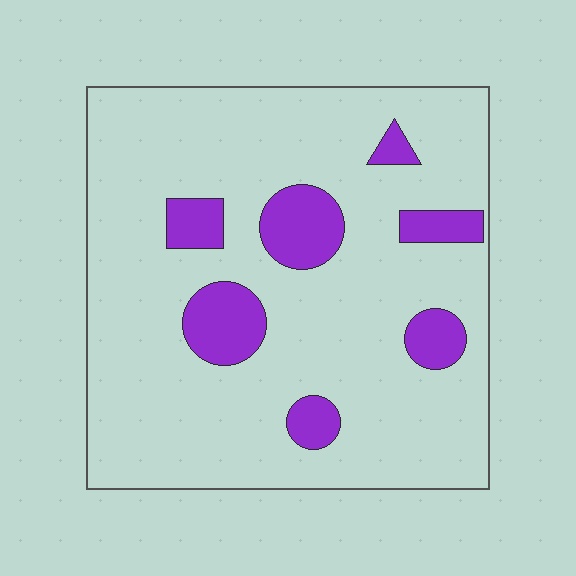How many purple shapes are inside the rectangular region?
7.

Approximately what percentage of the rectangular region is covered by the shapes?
Approximately 15%.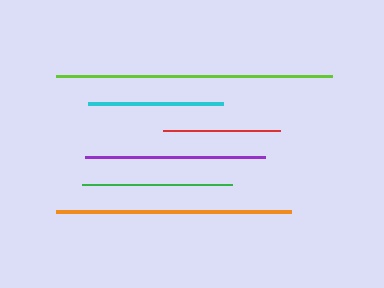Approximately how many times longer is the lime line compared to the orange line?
The lime line is approximately 1.2 times the length of the orange line.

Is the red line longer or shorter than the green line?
The green line is longer than the red line.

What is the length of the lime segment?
The lime segment is approximately 276 pixels long.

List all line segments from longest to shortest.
From longest to shortest: lime, orange, purple, green, cyan, red.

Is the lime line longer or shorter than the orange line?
The lime line is longer than the orange line.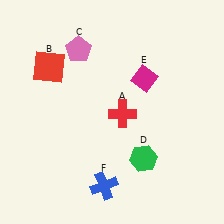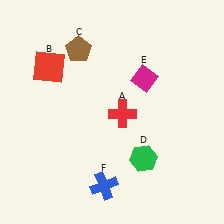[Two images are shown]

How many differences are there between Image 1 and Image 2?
There is 1 difference between the two images.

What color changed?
The pentagon (C) changed from pink in Image 1 to brown in Image 2.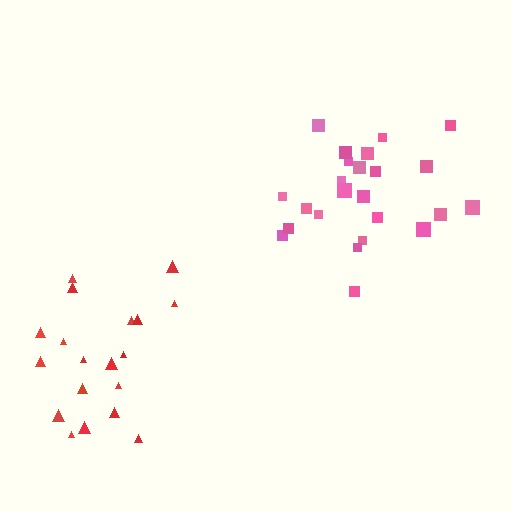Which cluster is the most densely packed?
Red.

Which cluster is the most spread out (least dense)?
Pink.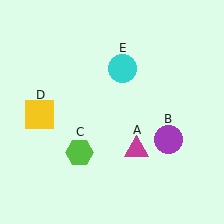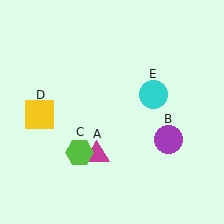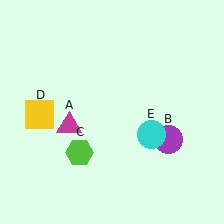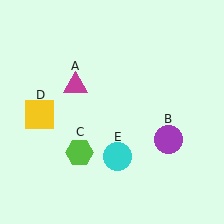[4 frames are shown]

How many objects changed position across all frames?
2 objects changed position: magenta triangle (object A), cyan circle (object E).